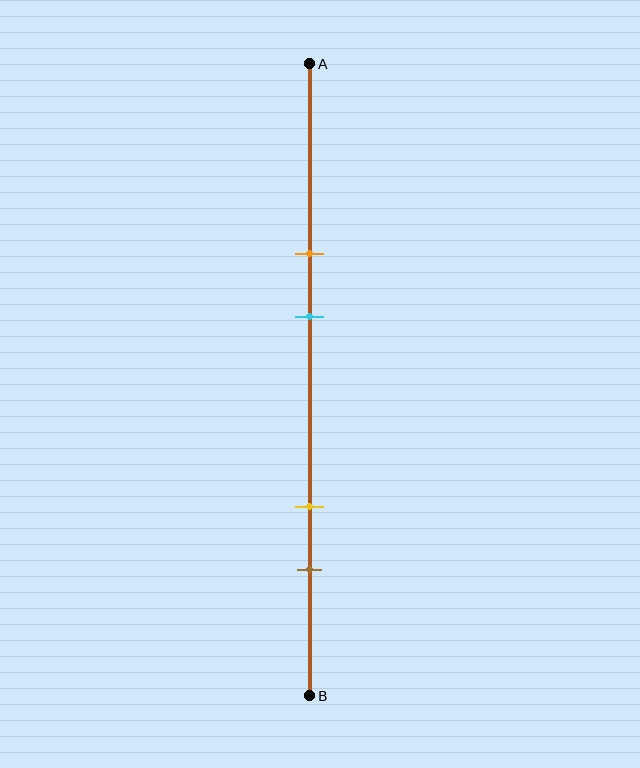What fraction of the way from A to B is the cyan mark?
The cyan mark is approximately 40% (0.4) of the way from A to B.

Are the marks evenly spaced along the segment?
No, the marks are not evenly spaced.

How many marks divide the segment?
There are 4 marks dividing the segment.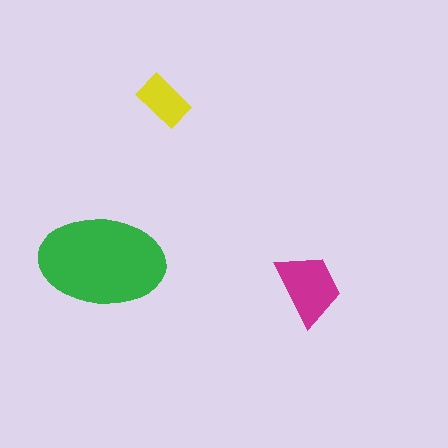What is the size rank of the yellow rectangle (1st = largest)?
3rd.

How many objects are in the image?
There are 3 objects in the image.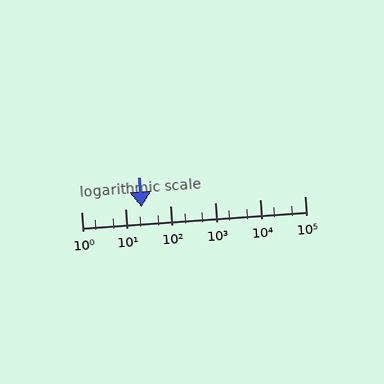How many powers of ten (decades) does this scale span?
The scale spans 5 decades, from 1 to 100000.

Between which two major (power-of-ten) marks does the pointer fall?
The pointer is between 10 and 100.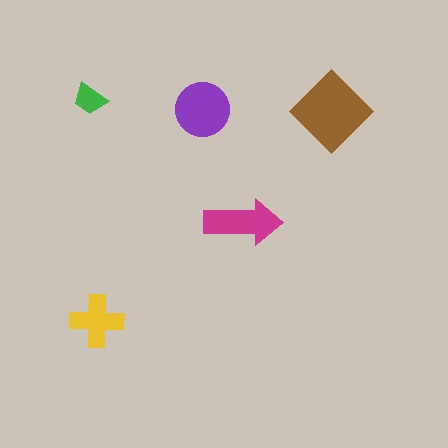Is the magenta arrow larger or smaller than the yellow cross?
Larger.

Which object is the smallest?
The green trapezoid.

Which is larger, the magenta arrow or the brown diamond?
The brown diamond.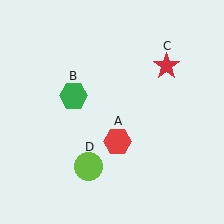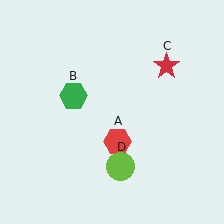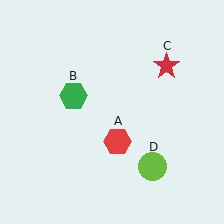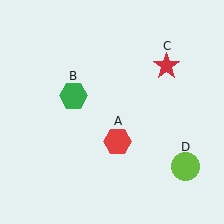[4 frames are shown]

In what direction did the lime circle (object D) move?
The lime circle (object D) moved right.